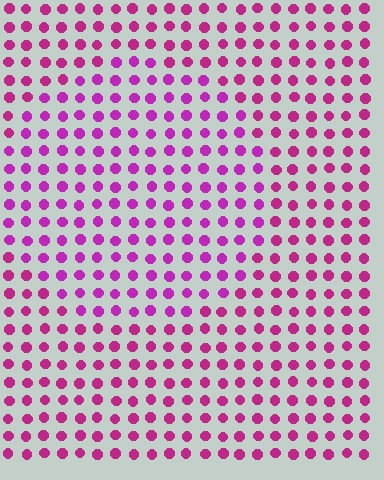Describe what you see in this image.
The image is filled with small magenta elements in a uniform arrangement. A circle-shaped region is visible where the elements are tinted to a slightly different hue, forming a subtle color boundary.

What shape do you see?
I see a circle.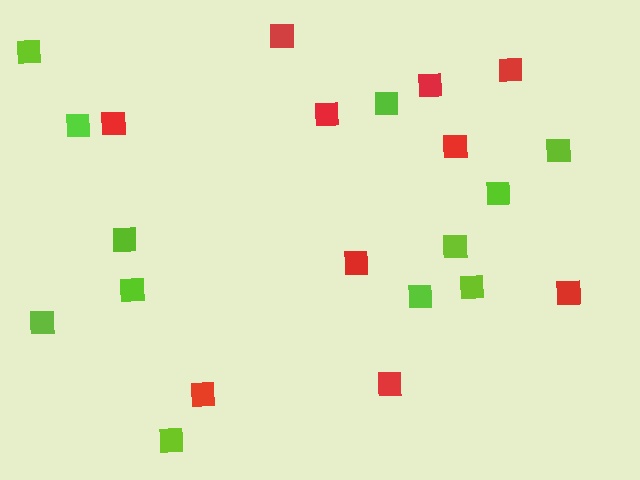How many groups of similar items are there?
There are 2 groups: one group of lime squares (12) and one group of red squares (10).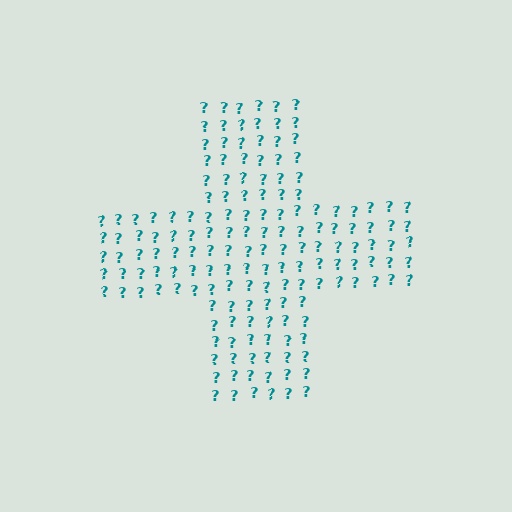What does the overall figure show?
The overall figure shows a cross.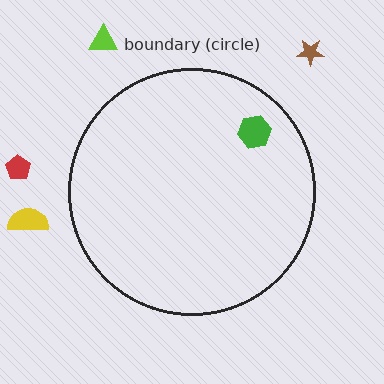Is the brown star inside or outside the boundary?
Outside.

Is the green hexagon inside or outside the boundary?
Inside.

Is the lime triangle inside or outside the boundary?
Outside.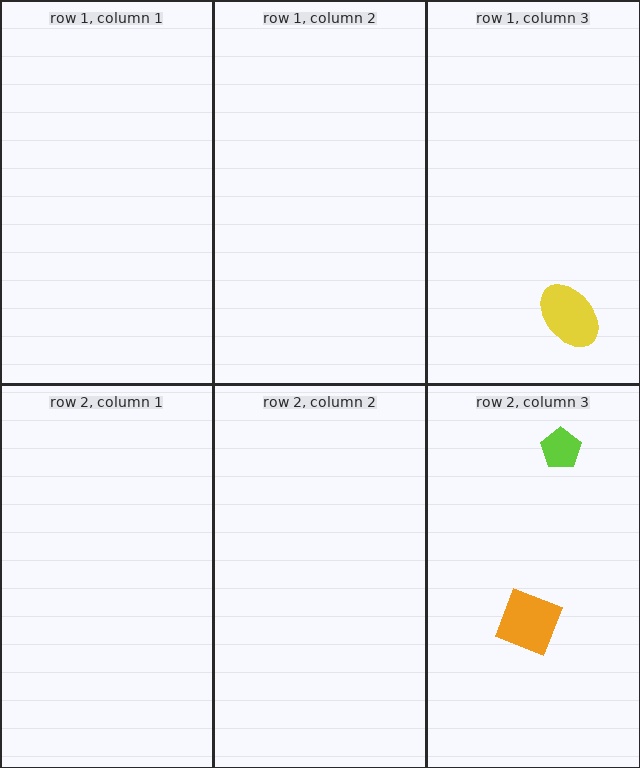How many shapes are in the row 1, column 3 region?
1.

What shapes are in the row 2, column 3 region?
The lime pentagon, the orange square.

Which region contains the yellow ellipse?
The row 1, column 3 region.